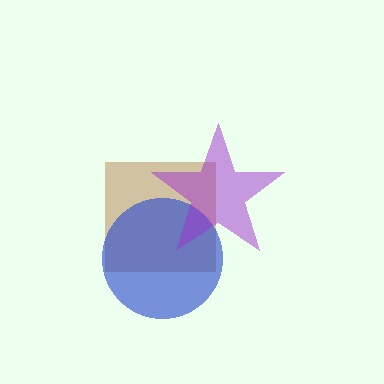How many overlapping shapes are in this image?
There are 3 overlapping shapes in the image.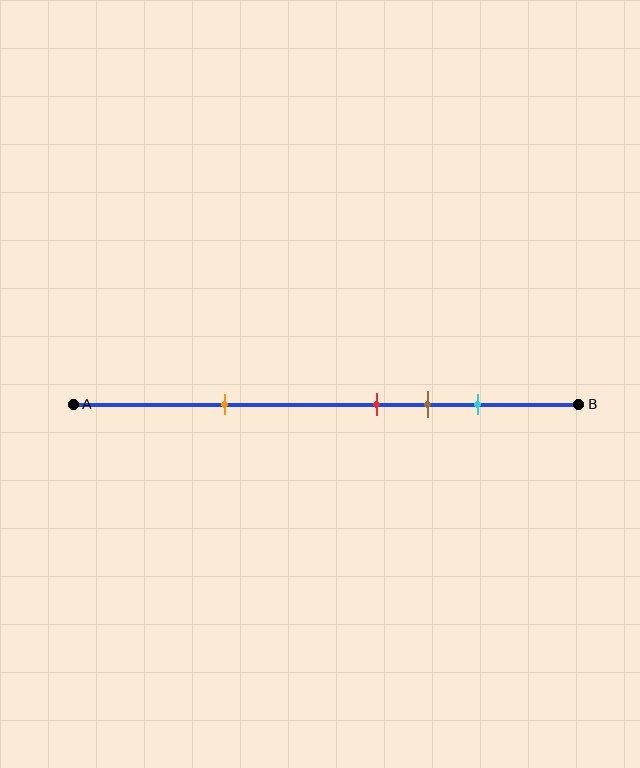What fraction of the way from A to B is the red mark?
The red mark is approximately 60% (0.6) of the way from A to B.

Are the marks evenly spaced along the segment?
No, the marks are not evenly spaced.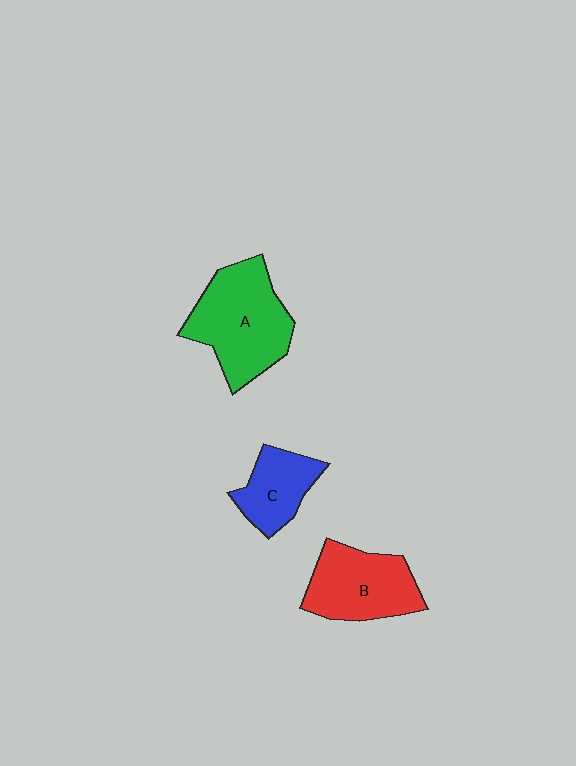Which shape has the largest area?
Shape A (green).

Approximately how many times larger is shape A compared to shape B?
Approximately 1.3 times.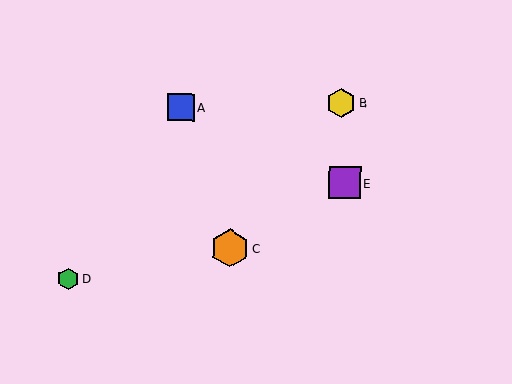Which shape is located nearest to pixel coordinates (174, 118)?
The blue square (labeled A) at (181, 107) is nearest to that location.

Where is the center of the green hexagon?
The center of the green hexagon is at (68, 279).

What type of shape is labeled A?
Shape A is a blue square.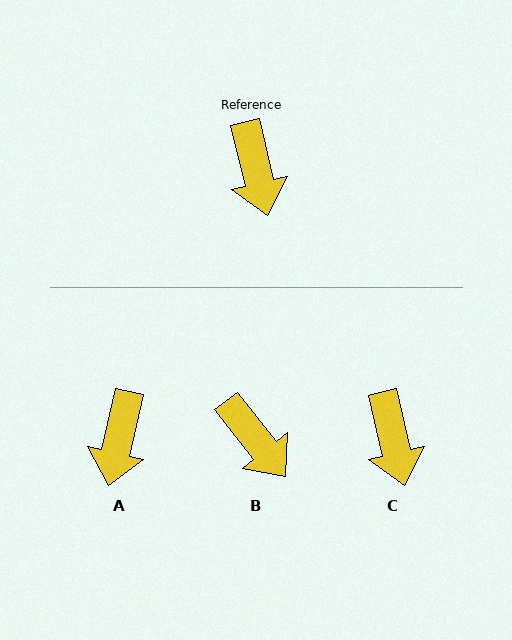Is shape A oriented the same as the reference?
No, it is off by about 26 degrees.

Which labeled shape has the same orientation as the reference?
C.